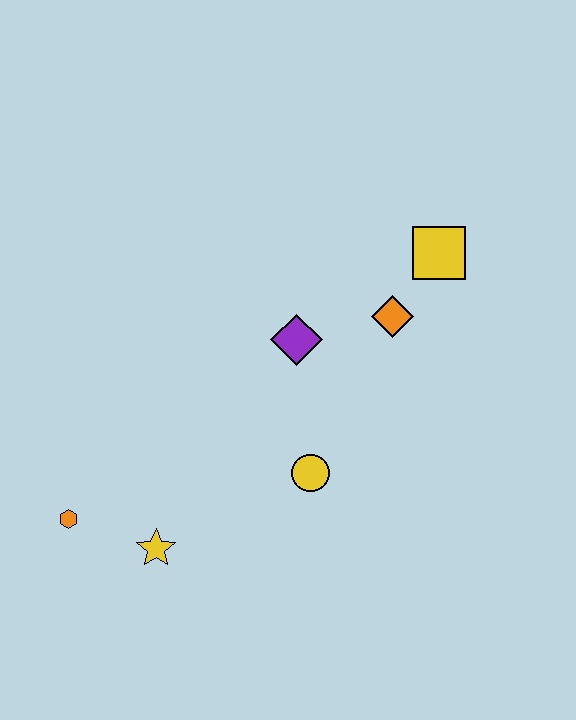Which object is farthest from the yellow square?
The orange hexagon is farthest from the yellow square.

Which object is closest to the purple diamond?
The orange diamond is closest to the purple diamond.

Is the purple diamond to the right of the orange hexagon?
Yes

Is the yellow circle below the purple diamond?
Yes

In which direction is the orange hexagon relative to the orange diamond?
The orange hexagon is to the left of the orange diamond.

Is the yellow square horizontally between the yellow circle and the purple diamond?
No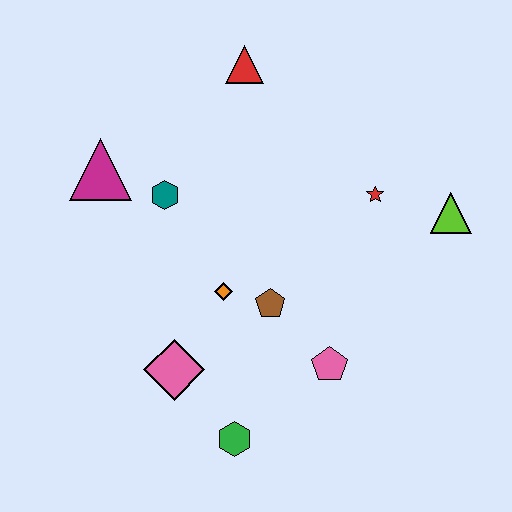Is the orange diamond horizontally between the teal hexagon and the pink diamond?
No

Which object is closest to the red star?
The lime triangle is closest to the red star.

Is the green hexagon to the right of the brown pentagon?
No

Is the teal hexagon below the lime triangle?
No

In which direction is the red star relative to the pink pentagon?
The red star is above the pink pentagon.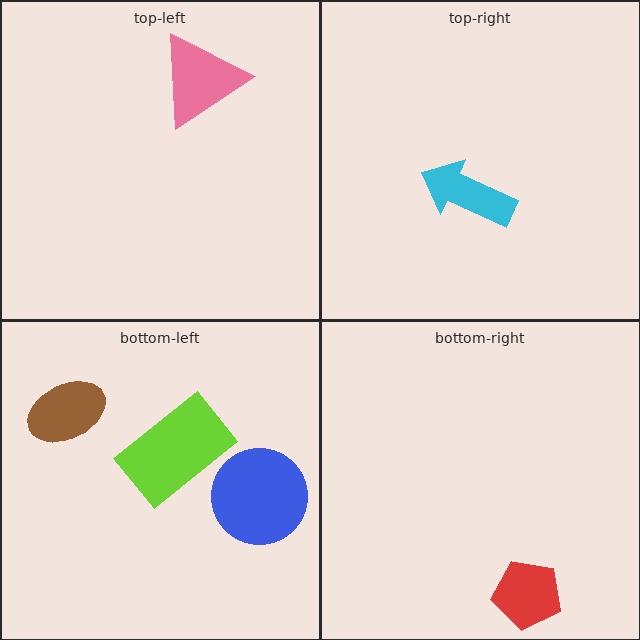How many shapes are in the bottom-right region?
1.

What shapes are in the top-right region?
The cyan arrow.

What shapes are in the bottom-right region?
The red pentagon.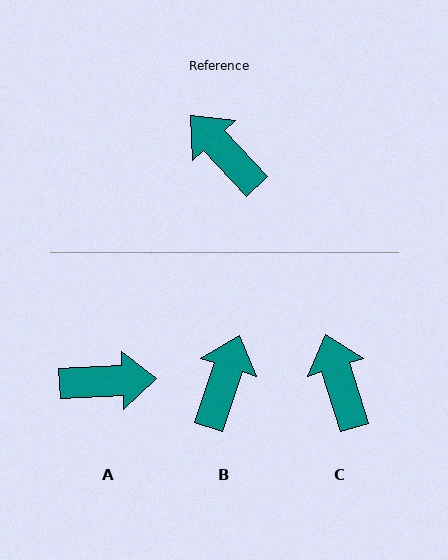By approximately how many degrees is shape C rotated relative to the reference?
Approximately 25 degrees clockwise.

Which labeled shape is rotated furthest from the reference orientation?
A, about 130 degrees away.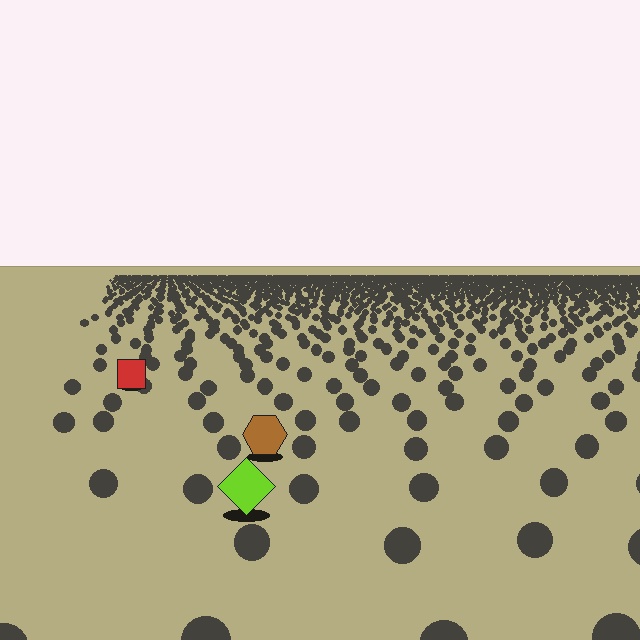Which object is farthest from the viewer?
The red square is farthest from the viewer. It appears smaller and the ground texture around it is denser.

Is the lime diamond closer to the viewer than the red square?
Yes. The lime diamond is closer — you can tell from the texture gradient: the ground texture is coarser near it.